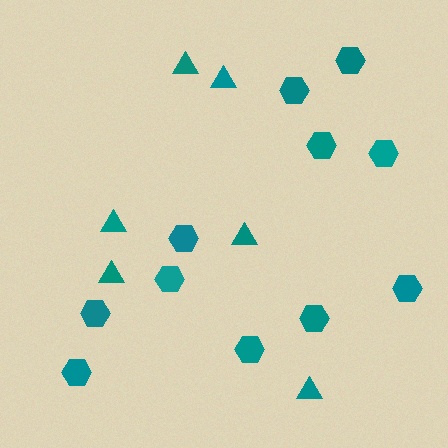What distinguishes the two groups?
There are 2 groups: one group of hexagons (11) and one group of triangles (6).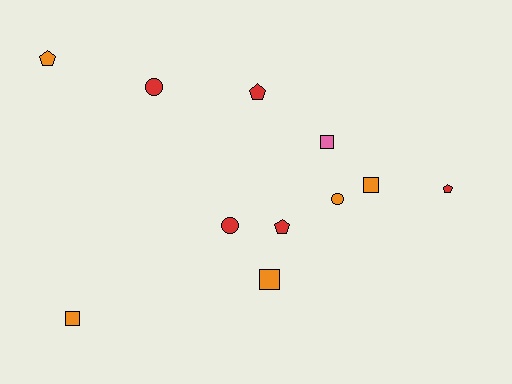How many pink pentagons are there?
There are no pink pentagons.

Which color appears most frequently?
Orange, with 5 objects.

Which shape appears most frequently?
Pentagon, with 4 objects.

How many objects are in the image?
There are 11 objects.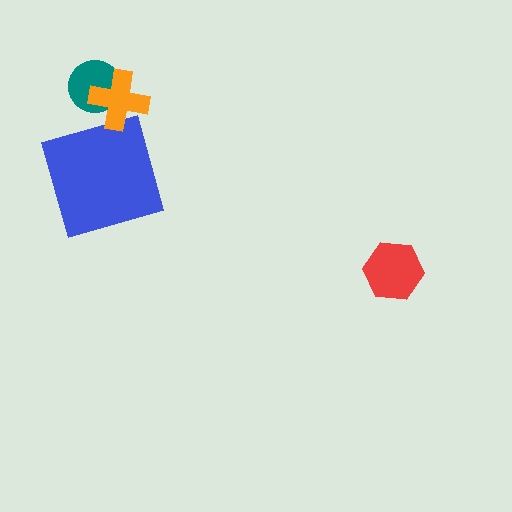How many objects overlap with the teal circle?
1 object overlaps with the teal circle.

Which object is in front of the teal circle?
The orange cross is in front of the teal circle.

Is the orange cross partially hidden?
No, no other shape covers it.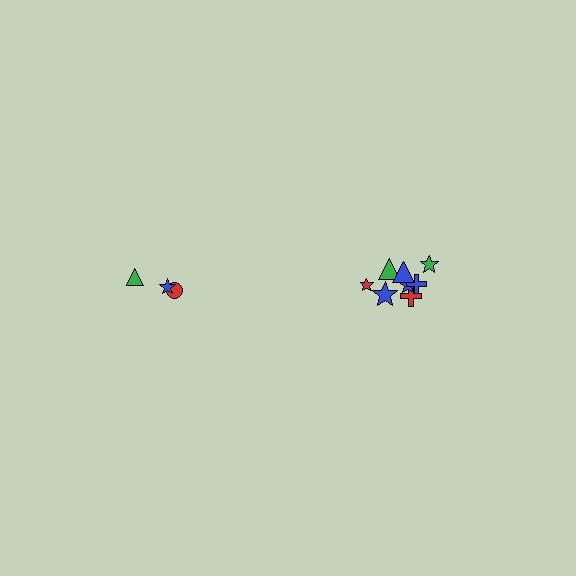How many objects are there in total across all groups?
There are 11 objects.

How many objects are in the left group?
There are 3 objects.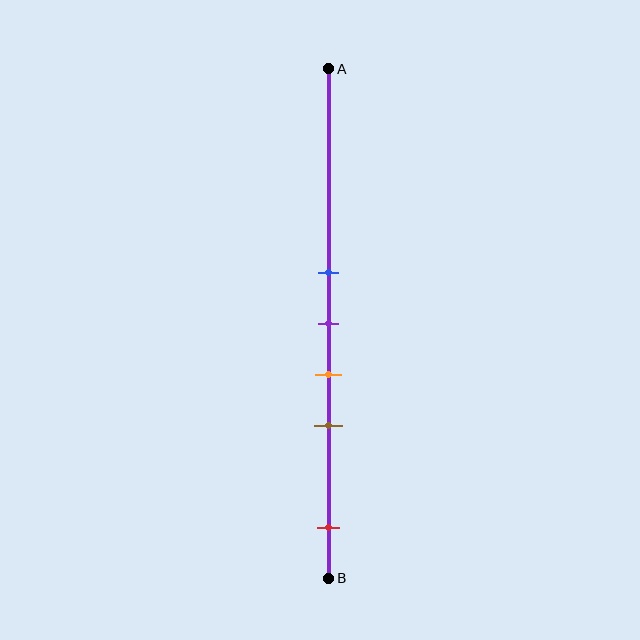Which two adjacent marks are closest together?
The blue and purple marks are the closest adjacent pair.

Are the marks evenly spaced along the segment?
No, the marks are not evenly spaced.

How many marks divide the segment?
There are 5 marks dividing the segment.